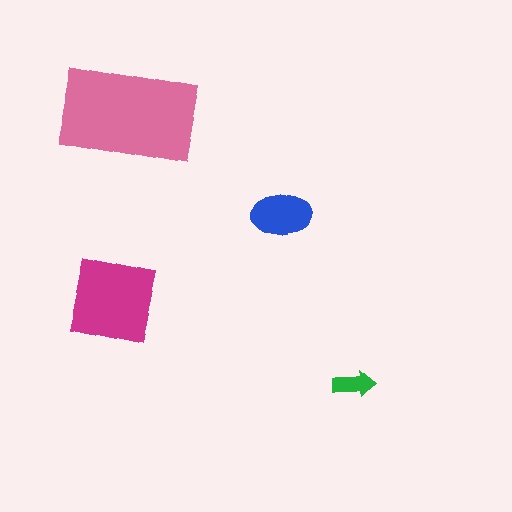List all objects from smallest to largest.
The green arrow, the blue ellipse, the magenta square, the pink rectangle.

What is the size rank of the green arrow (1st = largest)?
4th.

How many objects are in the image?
There are 4 objects in the image.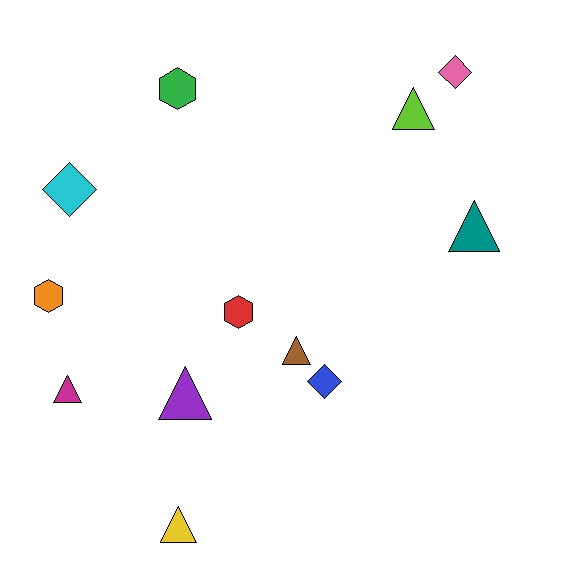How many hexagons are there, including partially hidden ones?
There are 3 hexagons.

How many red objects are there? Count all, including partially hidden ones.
There is 1 red object.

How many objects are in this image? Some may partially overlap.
There are 12 objects.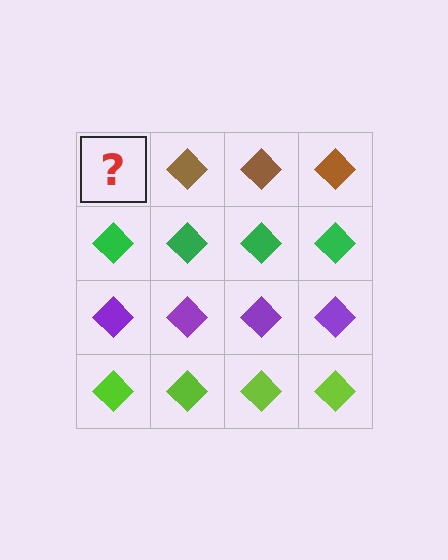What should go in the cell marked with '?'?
The missing cell should contain a brown diamond.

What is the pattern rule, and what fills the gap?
The rule is that each row has a consistent color. The gap should be filled with a brown diamond.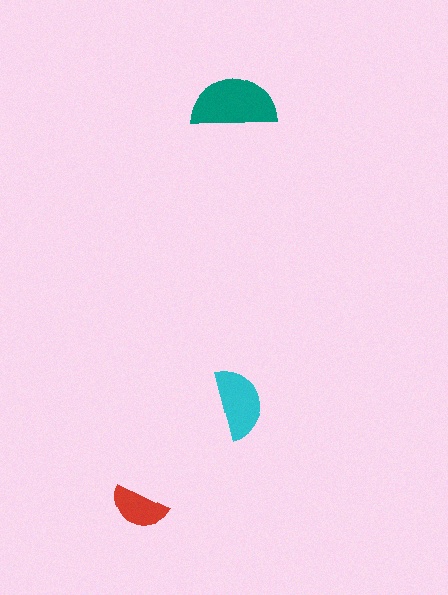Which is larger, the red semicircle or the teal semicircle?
The teal one.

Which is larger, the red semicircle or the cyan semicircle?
The cyan one.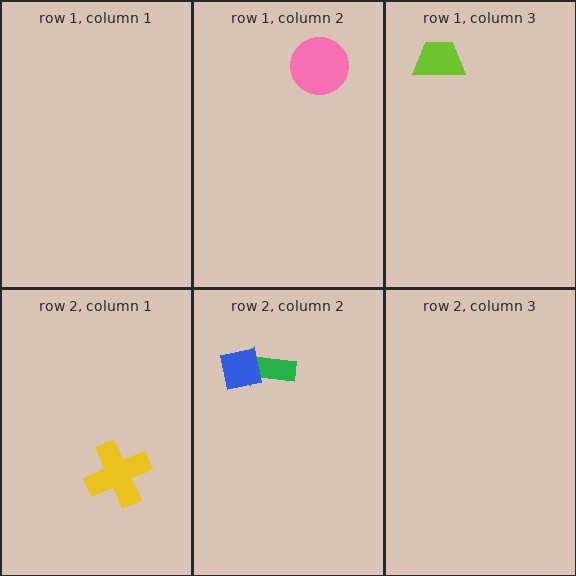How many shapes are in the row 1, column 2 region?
1.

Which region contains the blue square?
The row 2, column 2 region.